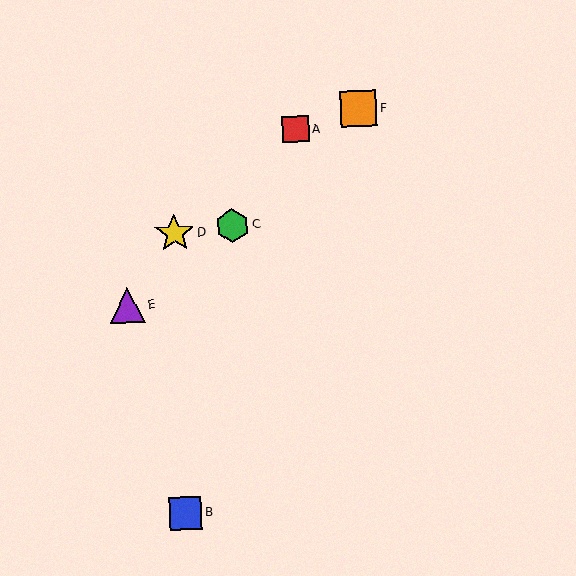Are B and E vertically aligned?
No, B is at x≈186 and E is at x≈127.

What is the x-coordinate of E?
Object E is at x≈127.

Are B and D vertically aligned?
Yes, both are at x≈186.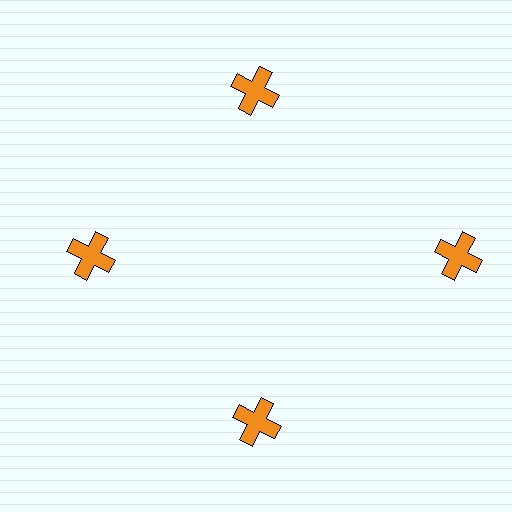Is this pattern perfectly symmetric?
No. The 4 orange crosses are arranged in a ring, but one element near the 3 o'clock position is pushed outward from the center, breaking the 4-fold rotational symmetry.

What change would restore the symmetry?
The symmetry would be restored by moving it inward, back onto the ring so that all 4 crosses sit at equal angles and equal distance from the center.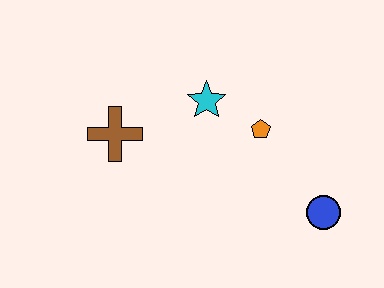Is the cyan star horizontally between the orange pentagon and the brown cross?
Yes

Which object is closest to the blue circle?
The orange pentagon is closest to the blue circle.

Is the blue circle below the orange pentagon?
Yes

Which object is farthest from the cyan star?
The blue circle is farthest from the cyan star.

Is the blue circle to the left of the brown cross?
No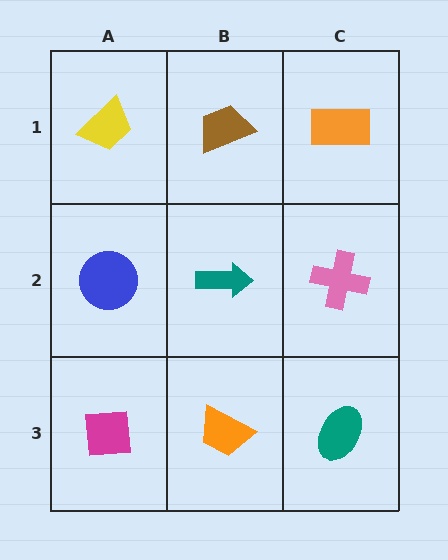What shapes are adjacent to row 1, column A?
A blue circle (row 2, column A), a brown trapezoid (row 1, column B).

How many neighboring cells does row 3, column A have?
2.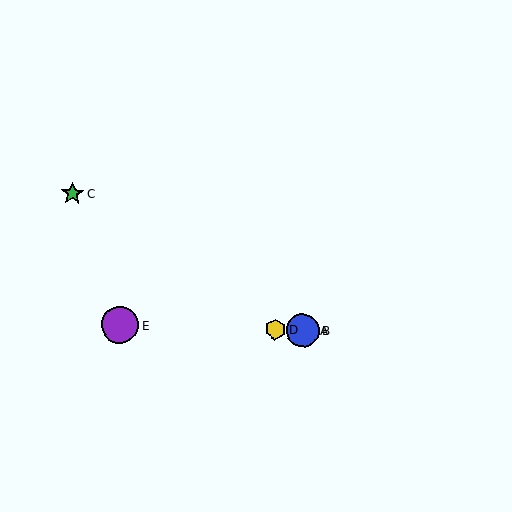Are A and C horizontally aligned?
No, A is at y≈330 and C is at y≈194.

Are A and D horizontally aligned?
Yes, both are at y≈330.